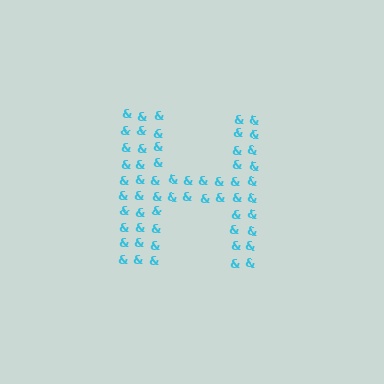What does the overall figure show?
The overall figure shows the letter H.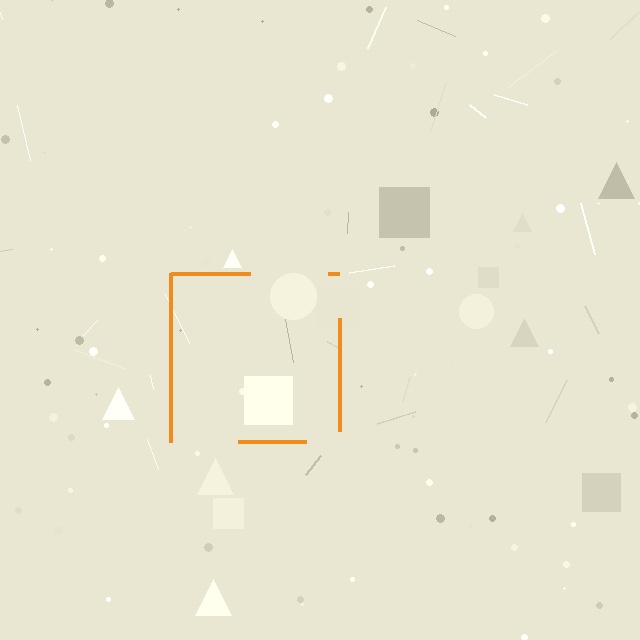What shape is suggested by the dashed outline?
The dashed outline suggests a square.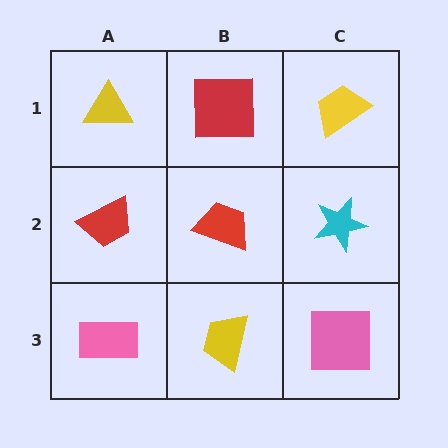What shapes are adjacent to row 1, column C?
A cyan star (row 2, column C), a red square (row 1, column B).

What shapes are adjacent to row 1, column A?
A red trapezoid (row 2, column A), a red square (row 1, column B).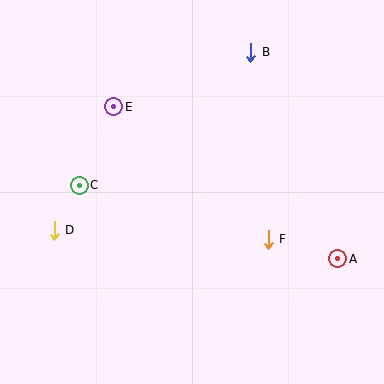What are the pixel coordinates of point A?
Point A is at (338, 259).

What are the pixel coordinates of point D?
Point D is at (54, 230).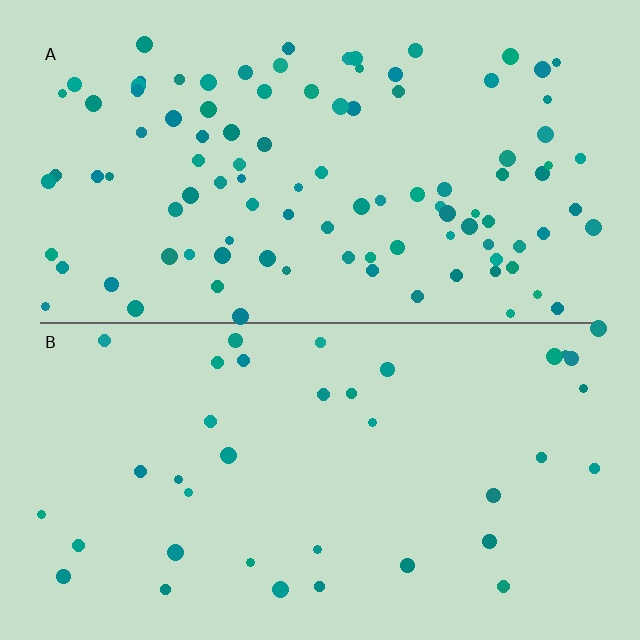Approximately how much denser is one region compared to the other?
Approximately 2.7× — region A over region B.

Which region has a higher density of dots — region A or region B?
A (the top).